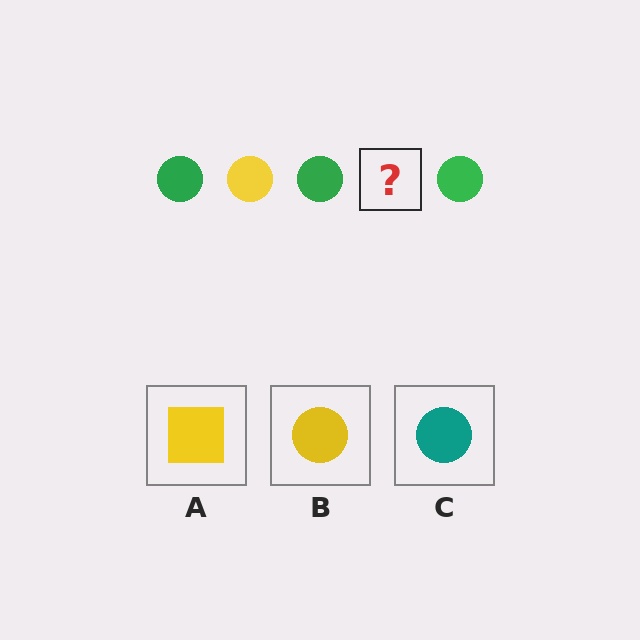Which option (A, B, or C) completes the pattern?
B.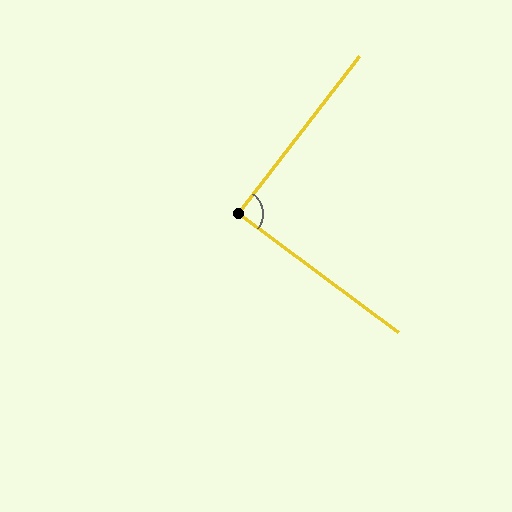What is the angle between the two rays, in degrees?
Approximately 89 degrees.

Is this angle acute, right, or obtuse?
It is approximately a right angle.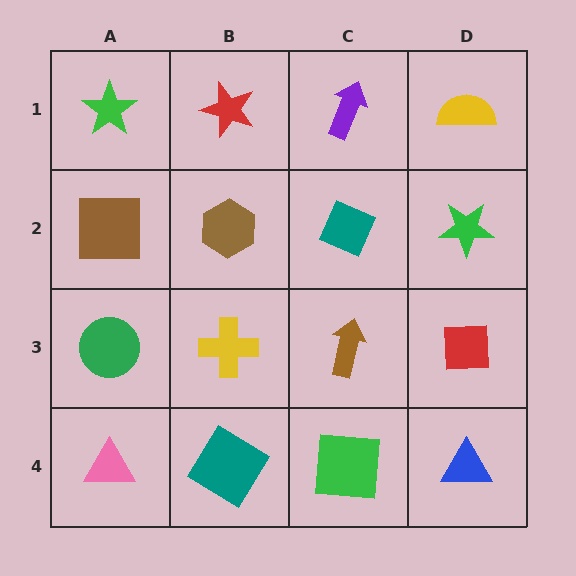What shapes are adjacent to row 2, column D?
A yellow semicircle (row 1, column D), a red square (row 3, column D), a teal diamond (row 2, column C).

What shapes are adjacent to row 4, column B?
A yellow cross (row 3, column B), a pink triangle (row 4, column A), a green square (row 4, column C).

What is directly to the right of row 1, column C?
A yellow semicircle.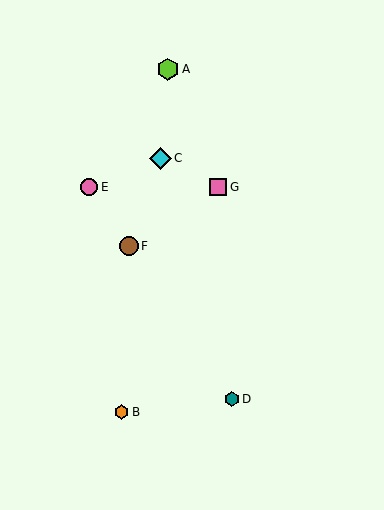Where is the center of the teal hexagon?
The center of the teal hexagon is at (232, 399).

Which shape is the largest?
The cyan diamond (labeled C) is the largest.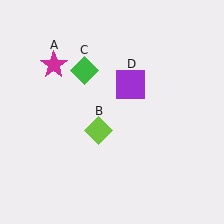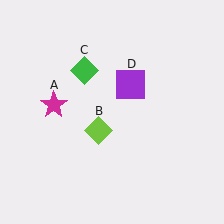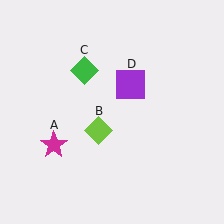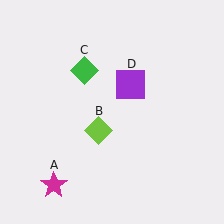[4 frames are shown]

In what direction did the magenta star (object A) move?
The magenta star (object A) moved down.